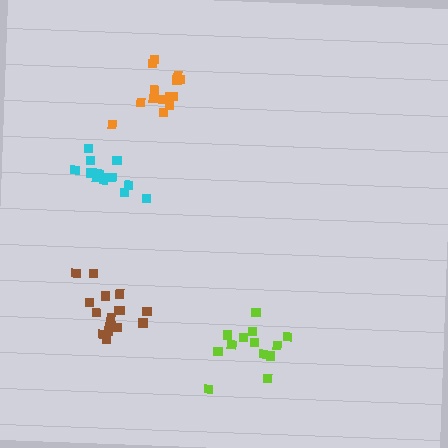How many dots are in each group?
Group 1: 14 dots, Group 2: 13 dots, Group 3: 17 dots, Group 4: 14 dots (58 total).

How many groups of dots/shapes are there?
There are 4 groups.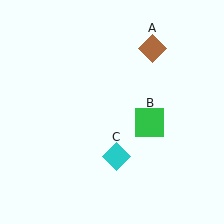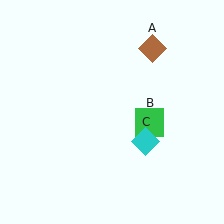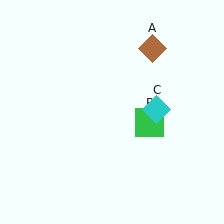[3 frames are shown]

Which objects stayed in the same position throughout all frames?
Brown diamond (object A) and green square (object B) remained stationary.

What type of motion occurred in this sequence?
The cyan diamond (object C) rotated counterclockwise around the center of the scene.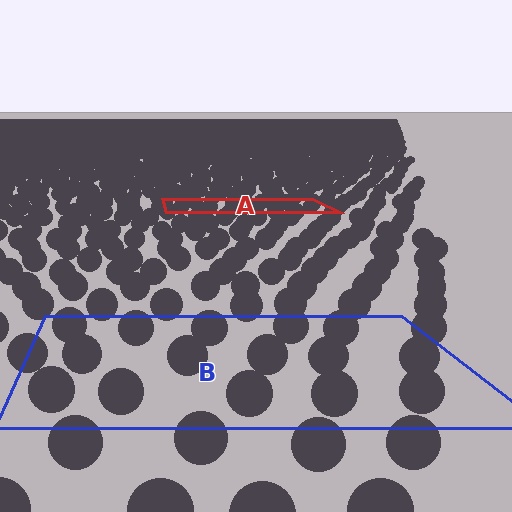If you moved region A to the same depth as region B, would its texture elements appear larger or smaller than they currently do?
They would appear larger. At a closer depth, the same texture elements are projected at a bigger on-screen size.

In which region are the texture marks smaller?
The texture marks are smaller in region A, because it is farther away.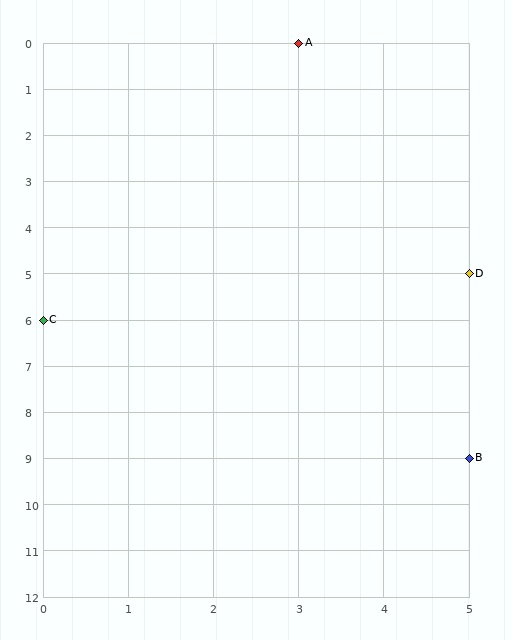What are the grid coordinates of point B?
Point B is at grid coordinates (5, 9).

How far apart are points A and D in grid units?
Points A and D are 2 columns and 5 rows apart (about 5.4 grid units diagonally).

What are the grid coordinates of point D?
Point D is at grid coordinates (5, 5).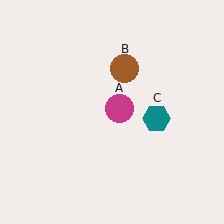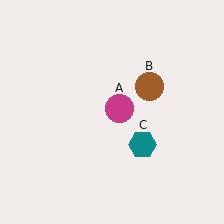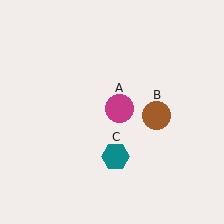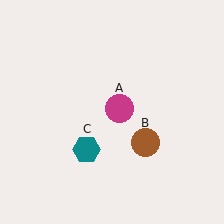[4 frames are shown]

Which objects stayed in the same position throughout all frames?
Magenta circle (object A) remained stationary.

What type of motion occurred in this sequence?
The brown circle (object B), teal hexagon (object C) rotated clockwise around the center of the scene.